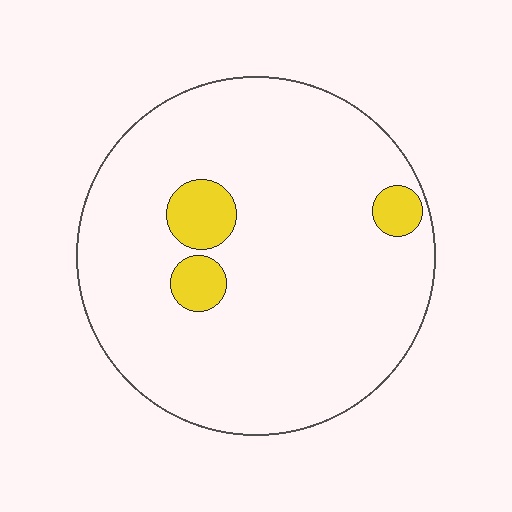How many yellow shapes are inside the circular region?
3.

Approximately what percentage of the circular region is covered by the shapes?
Approximately 10%.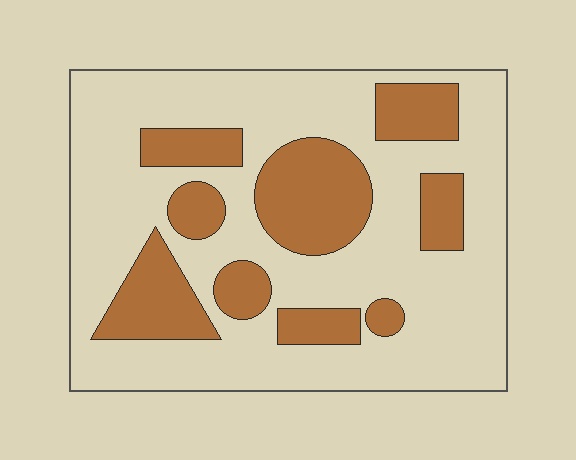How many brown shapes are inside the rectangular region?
9.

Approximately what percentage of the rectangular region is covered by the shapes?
Approximately 30%.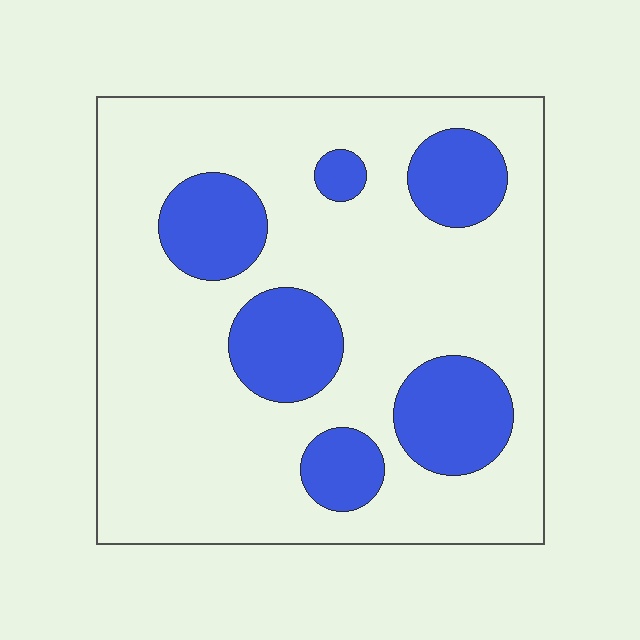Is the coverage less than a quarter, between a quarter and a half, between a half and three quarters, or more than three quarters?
Less than a quarter.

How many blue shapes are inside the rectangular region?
6.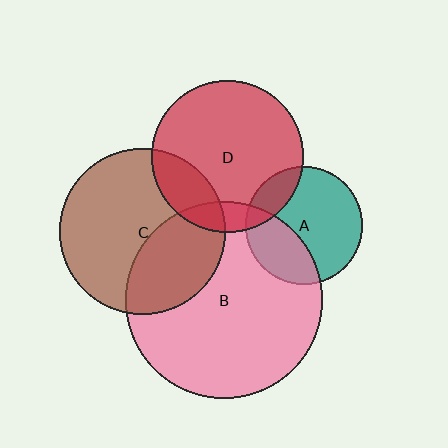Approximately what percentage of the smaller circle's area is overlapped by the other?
Approximately 15%.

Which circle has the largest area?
Circle B (pink).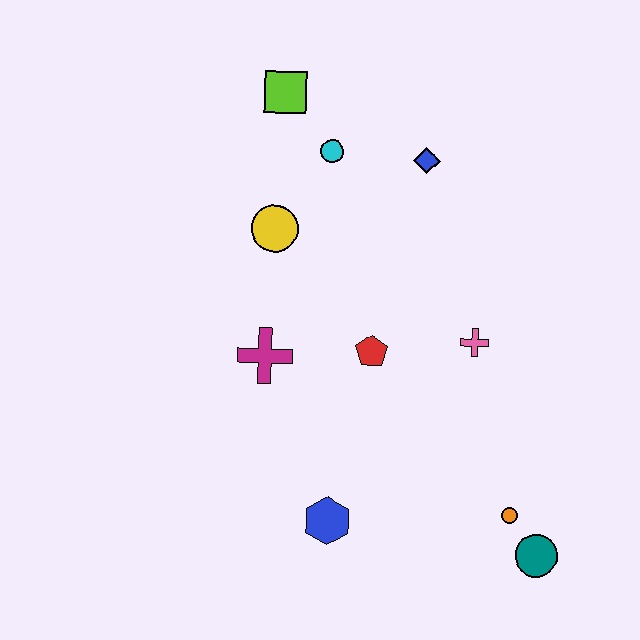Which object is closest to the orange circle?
The teal circle is closest to the orange circle.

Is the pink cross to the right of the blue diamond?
Yes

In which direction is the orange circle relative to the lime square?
The orange circle is below the lime square.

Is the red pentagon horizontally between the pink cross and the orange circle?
No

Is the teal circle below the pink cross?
Yes